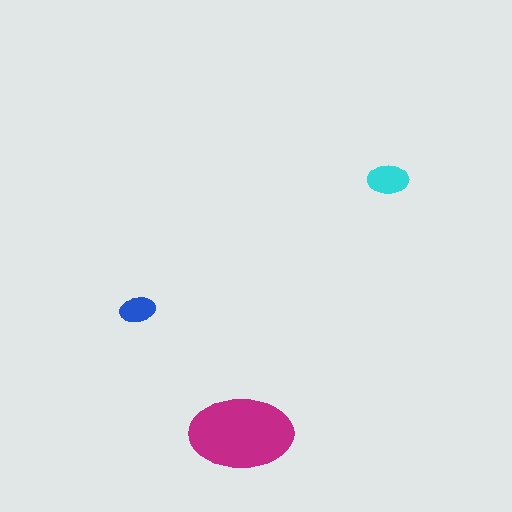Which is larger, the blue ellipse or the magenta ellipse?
The magenta one.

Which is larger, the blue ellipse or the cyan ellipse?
The cyan one.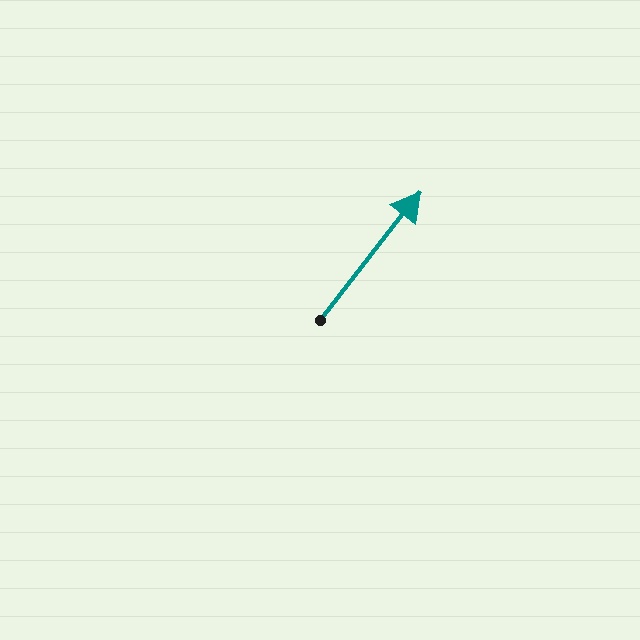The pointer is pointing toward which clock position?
Roughly 1 o'clock.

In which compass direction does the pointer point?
Northeast.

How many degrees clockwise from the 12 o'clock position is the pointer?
Approximately 38 degrees.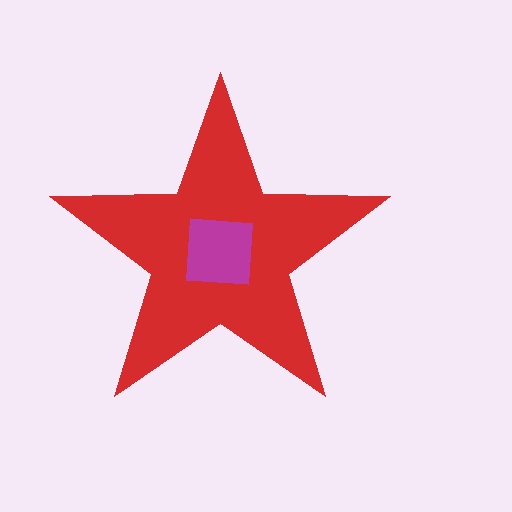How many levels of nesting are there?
2.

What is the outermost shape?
The red star.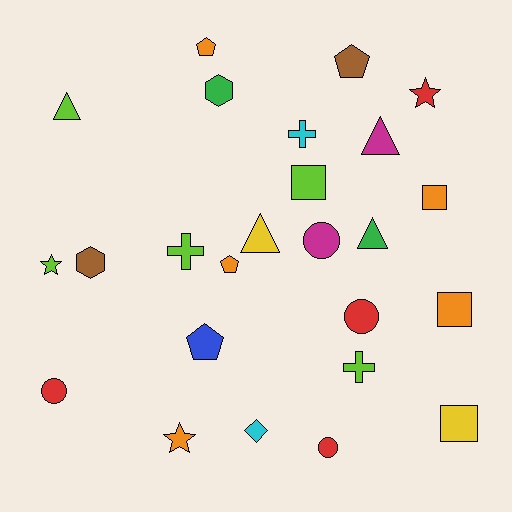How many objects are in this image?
There are 25 objects.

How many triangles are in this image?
There are 4 triangles.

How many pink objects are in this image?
There are no pink objects.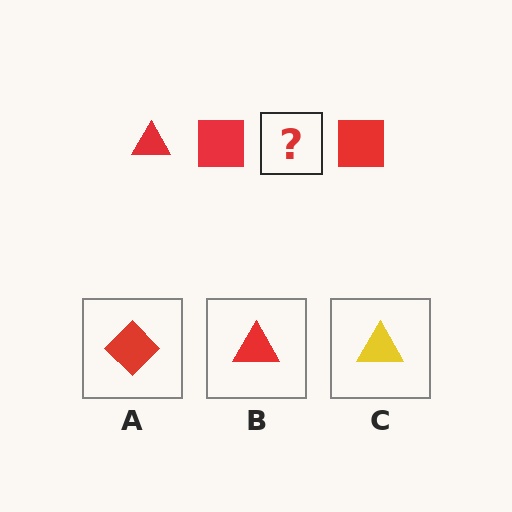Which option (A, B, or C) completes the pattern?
B.